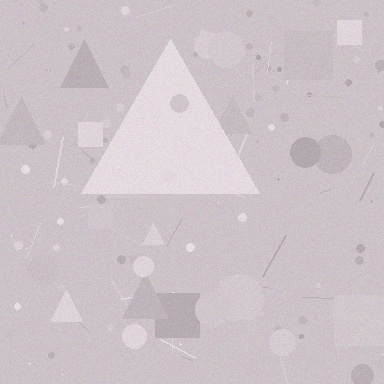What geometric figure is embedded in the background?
A triangle is embedded in the background.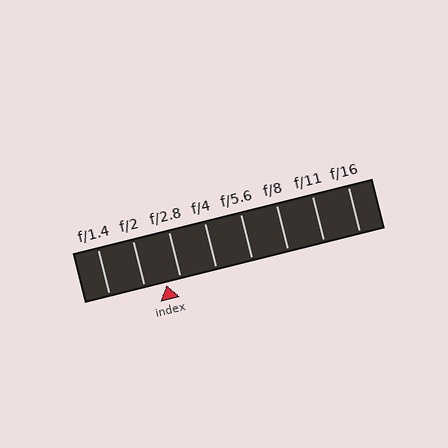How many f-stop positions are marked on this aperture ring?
There are 8 f-stop positions marked.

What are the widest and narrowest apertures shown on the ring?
The widest aperture shown is f/1.4 and the narrowest is f/16.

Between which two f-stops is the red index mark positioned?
The index mark is between f/2 and f/2.8.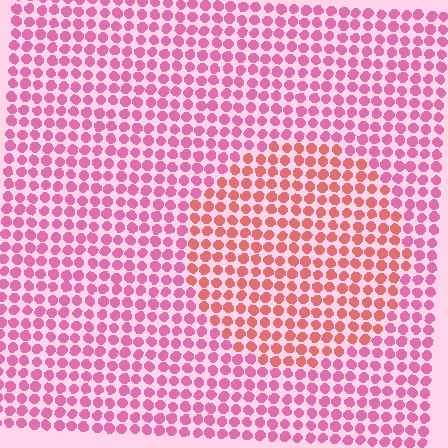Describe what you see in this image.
The image is filled with small pink elements in a uniform arrangement. A circle-shaped region is visible where the elements are tinted to a slightly different hue, forming a subtle color boundary.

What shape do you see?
I see a circle.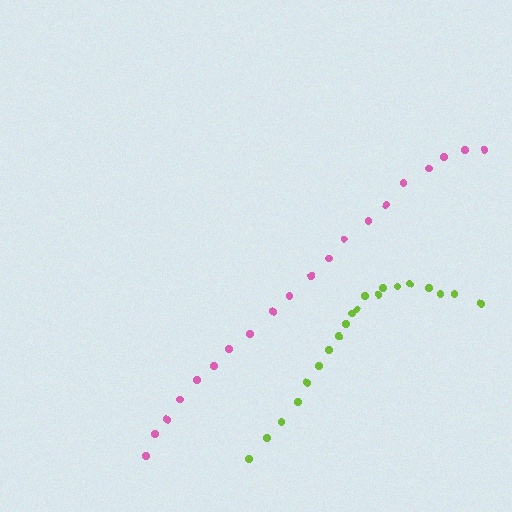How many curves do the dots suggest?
There are 2 distinct paths.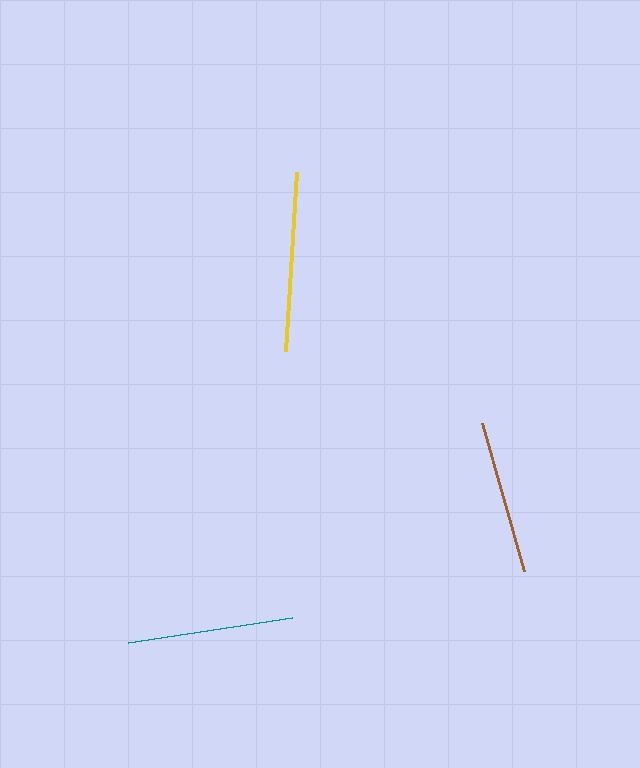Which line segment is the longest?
The yellow line is the longest at approximately 180 pixels.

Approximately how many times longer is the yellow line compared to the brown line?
The yellow line is approximately 1.2 times the length of the brown line.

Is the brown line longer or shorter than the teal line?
The teal line is longer than the brown line.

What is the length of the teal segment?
The teal segment is approximately 166 pixels long.